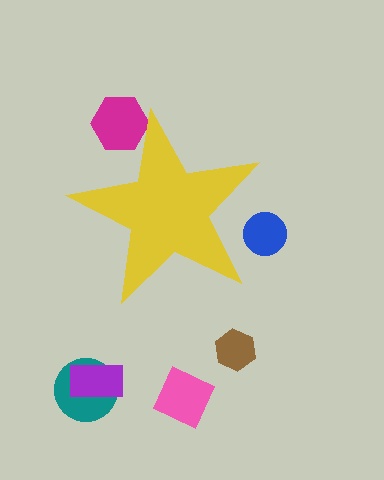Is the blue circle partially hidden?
Yes, the blue circle is partially hidden behind the yellow star.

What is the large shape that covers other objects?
A yellow star.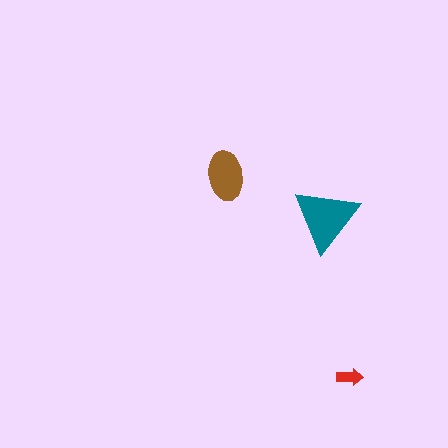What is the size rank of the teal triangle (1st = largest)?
1st.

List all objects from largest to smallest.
The teal triangle, the brown ellipse, the red arrow.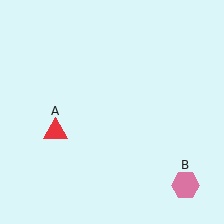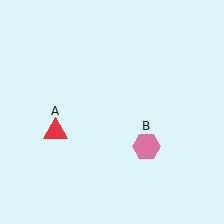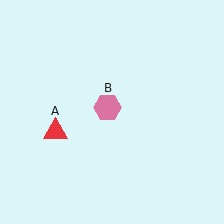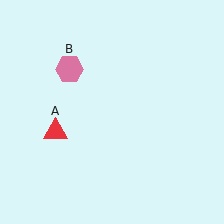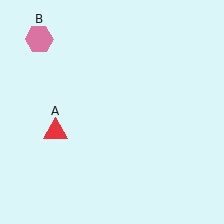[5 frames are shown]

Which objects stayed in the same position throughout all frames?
Red triangle (object A) remained stationary.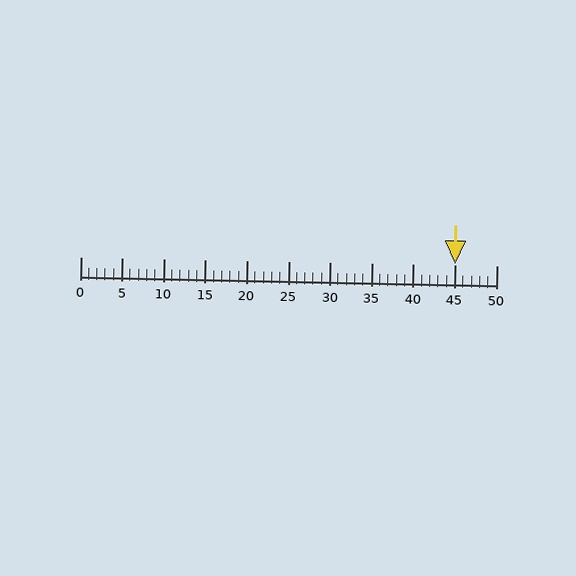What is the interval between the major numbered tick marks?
The major tick marks are spaced 5 units apart.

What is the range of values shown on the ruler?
The ruler shows values from 0 to 50.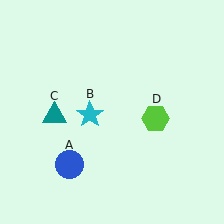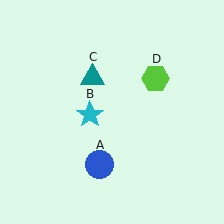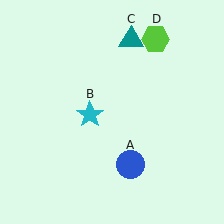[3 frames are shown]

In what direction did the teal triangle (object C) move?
The teal triangle (object C) moved up and to the right.